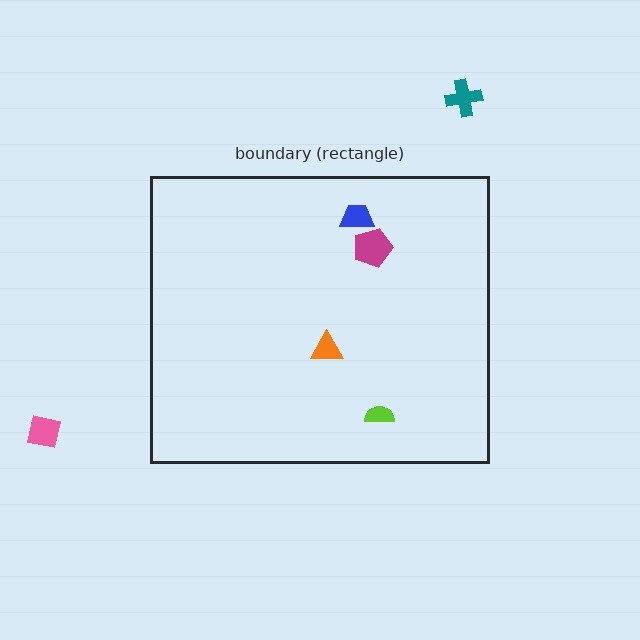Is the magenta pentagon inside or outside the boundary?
Inside.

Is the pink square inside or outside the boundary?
Outside.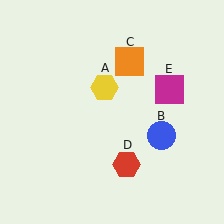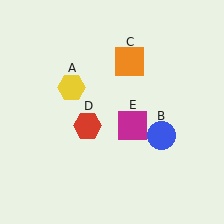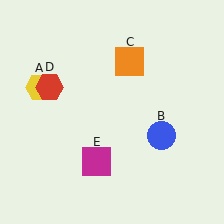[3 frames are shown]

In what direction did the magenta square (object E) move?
The magenta square (object E) moved down and to the left.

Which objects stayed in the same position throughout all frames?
Blue circle (object B) and orange square (object C) remained stationary.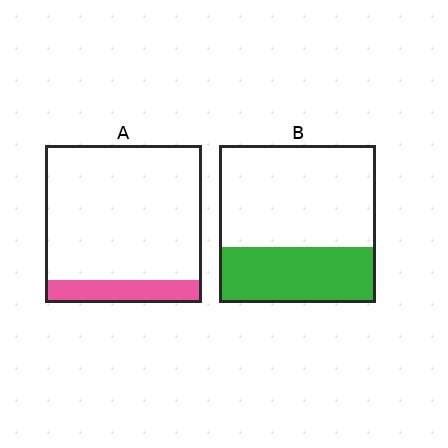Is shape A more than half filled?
No.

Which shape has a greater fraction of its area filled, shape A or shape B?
Shape B.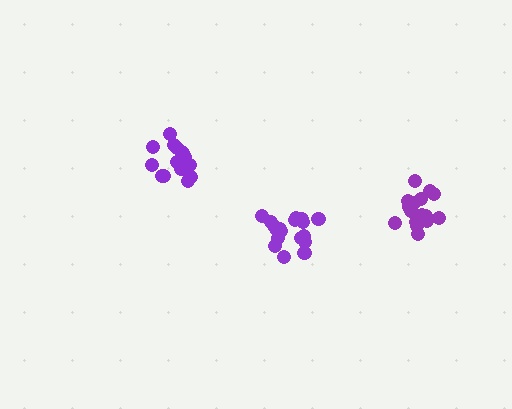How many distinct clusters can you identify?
There are 3 distinct clusters.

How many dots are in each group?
Group 1: 18 dots, Group 2: 17 dots, Group 3: 19 dots (54 total).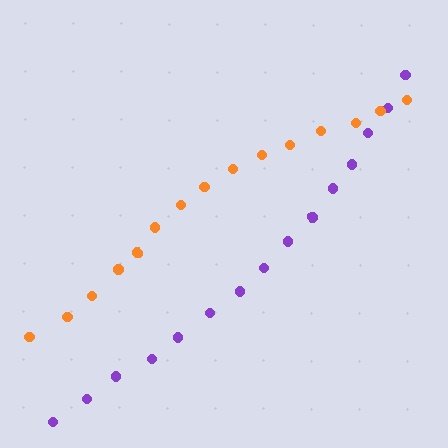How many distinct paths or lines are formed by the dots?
There are 2 distinct paths.